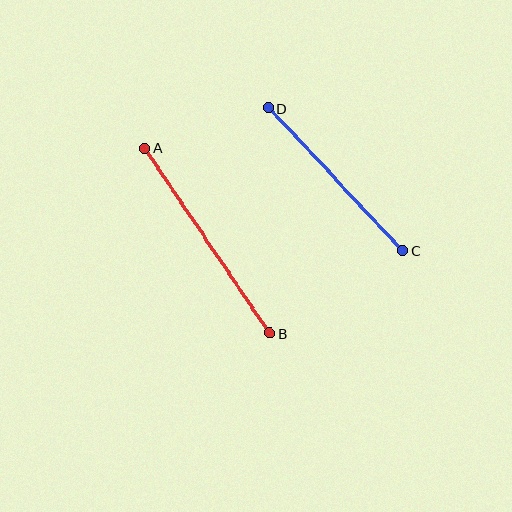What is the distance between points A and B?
The distance is approximately 223 pixels.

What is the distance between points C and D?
The distance is approximately 196 pixels.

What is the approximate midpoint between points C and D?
The midpoint is at approximately (336, 179) pixels.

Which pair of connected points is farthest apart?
Points A and B are farthest apart.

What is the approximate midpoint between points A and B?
The midpoint is at approximately (207, 241) pixels.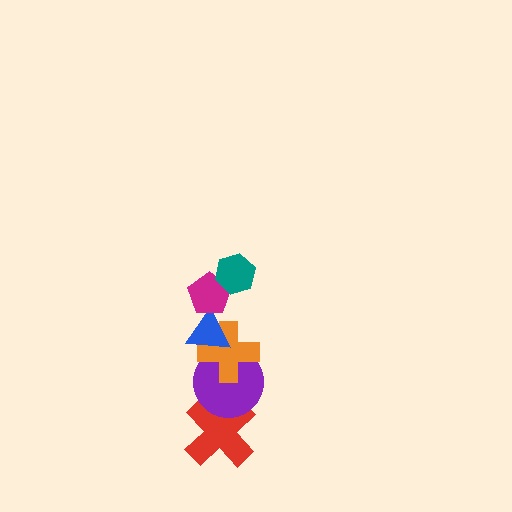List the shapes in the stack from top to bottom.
From top to bottom: the teal hexagon, the magenta pentagon, the blue triangle, the orange cross, the purple circle, the red cross.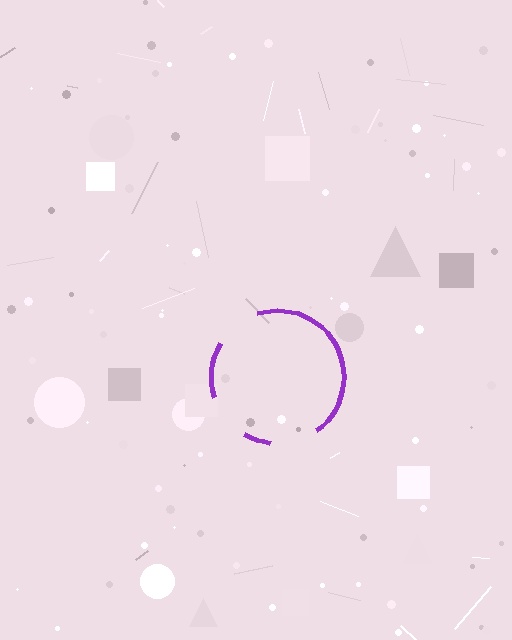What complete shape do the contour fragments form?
The contour fragments form a circle.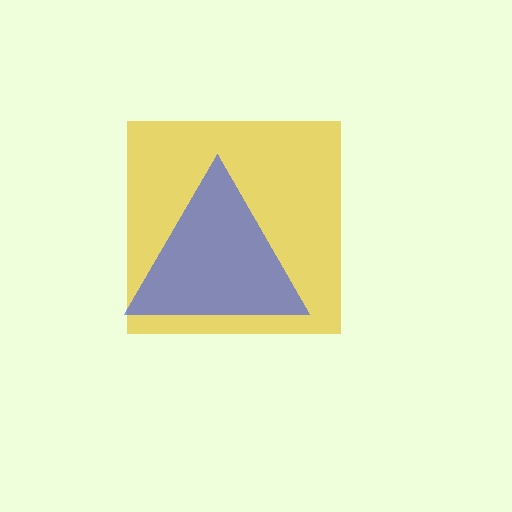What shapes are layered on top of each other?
The layered shapes are: a yellow square, a blue triangle.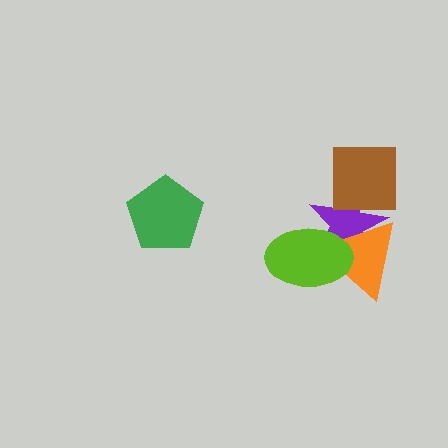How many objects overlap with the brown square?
1 object overlaps with the brown square.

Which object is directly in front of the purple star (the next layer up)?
The brown square is directly in front of the purple star.